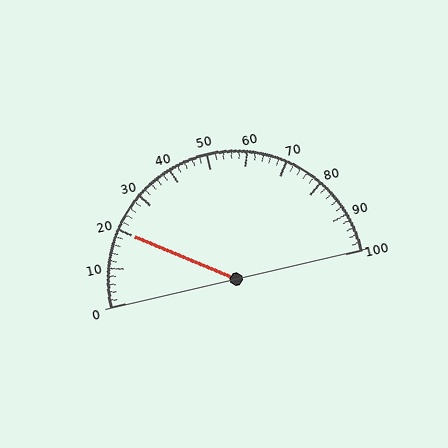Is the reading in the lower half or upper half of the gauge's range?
The reading is in the lower half of the range (0 to 100).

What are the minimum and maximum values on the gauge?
The gauge ranges from 0 to 100.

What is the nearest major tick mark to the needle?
The nearest major tick mark is 20.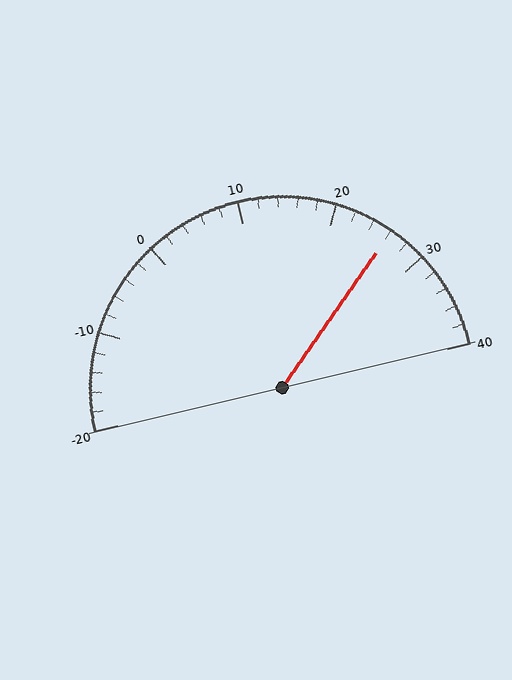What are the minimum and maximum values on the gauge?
The gauge ranges from -20 to 40.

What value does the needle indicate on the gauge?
The needle indicates approximately 26.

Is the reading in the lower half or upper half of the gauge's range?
The reading is in the upper half of the range (-20 to 40).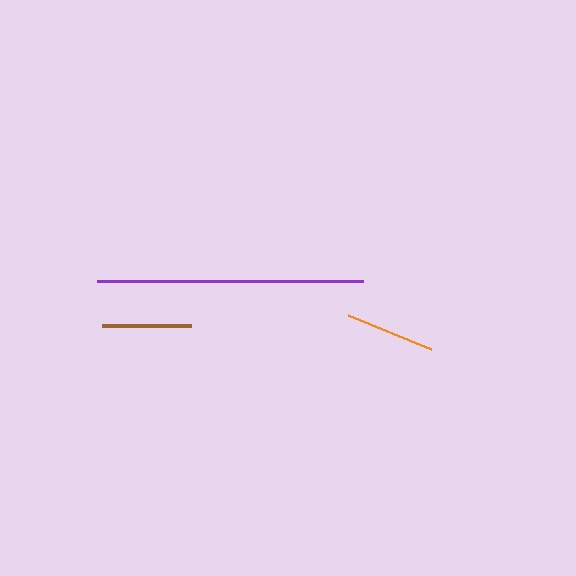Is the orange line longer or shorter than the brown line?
The orange line is longer than the brown line.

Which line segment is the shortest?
The brown line is the shortest at approximately 89 pixels.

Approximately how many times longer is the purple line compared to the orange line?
The purple line is approximately 3.0 times the length of the orange line.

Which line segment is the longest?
The purple line is the longest at approximately 266 pixels.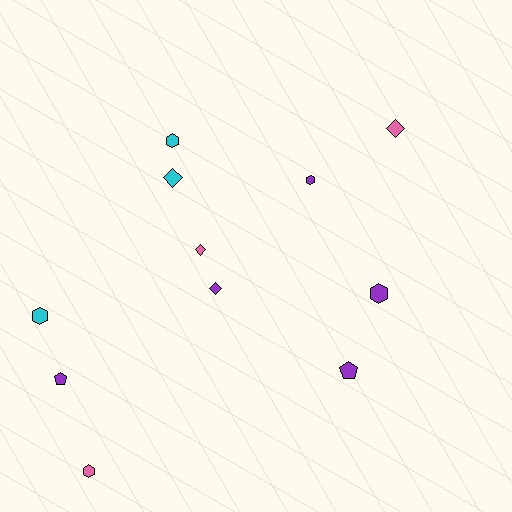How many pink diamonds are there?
There are 2 pink diamonds.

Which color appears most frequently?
Purple, with 5 objects.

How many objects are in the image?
There are 11 objects.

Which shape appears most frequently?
Hexagon, with 5 objects.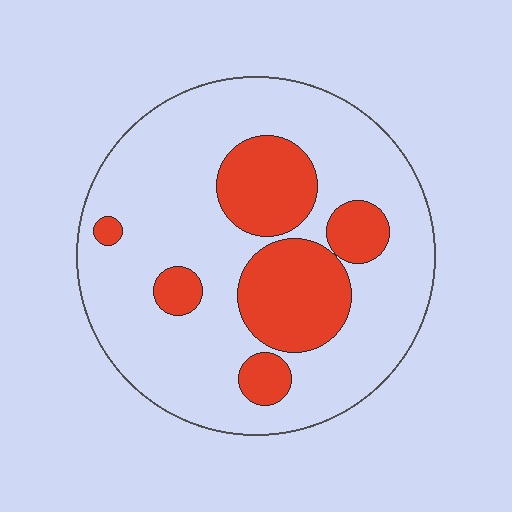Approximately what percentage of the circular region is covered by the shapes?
Approximately 25%.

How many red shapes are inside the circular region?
6.